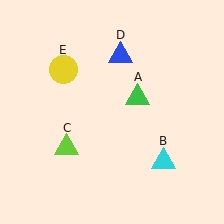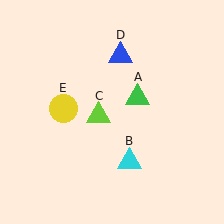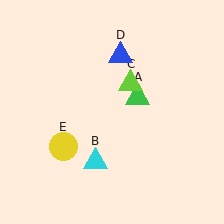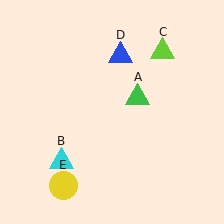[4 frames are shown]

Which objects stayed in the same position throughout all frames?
Green triangle (object A) and blue triangle (object D) remained stationary.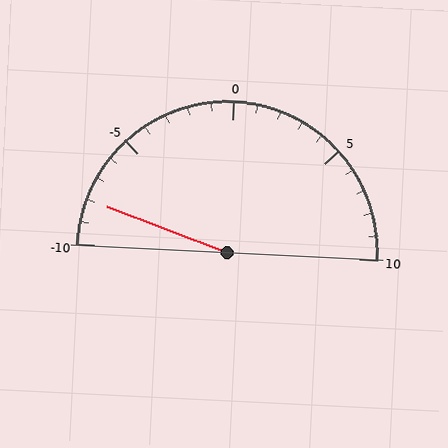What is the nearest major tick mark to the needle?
The nearest major tick mark is -10.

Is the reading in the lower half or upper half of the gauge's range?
The reading is in the lower half of the range (-10 to 10).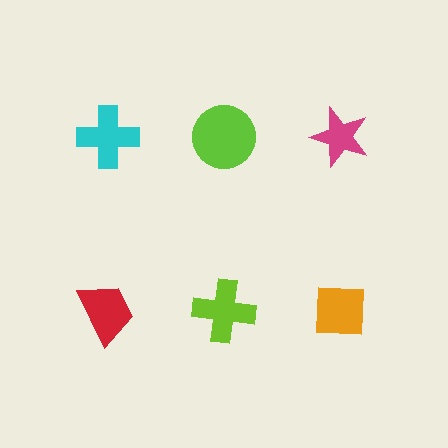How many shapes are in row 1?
3 shapes.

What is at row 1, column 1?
A cyan cross.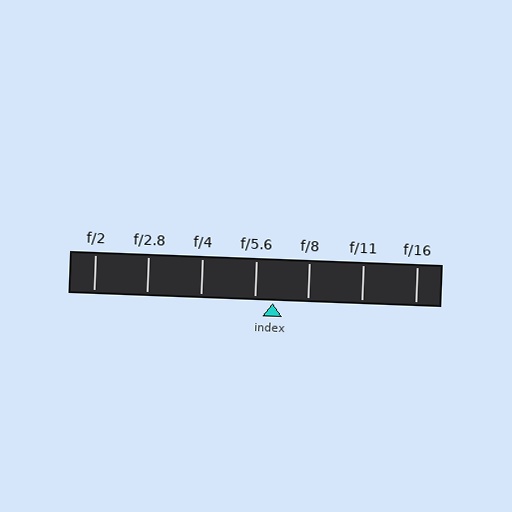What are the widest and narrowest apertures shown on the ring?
The widest aperture shown is f/2 and the narrowest is f/16.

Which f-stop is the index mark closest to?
The index mark is closest to f/5.6.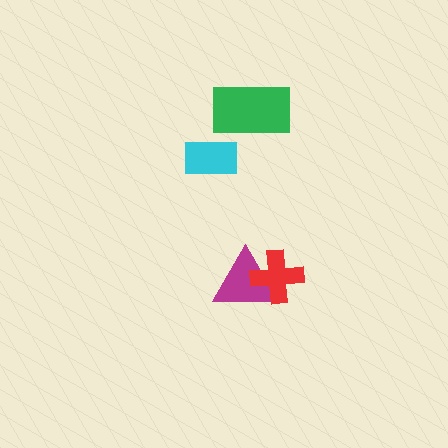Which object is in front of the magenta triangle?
The red cross is in front of the magenta triangle.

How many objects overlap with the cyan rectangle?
0 objects overlap with the cyan rectangle.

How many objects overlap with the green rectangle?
0 objects overlap with the green rectangle.